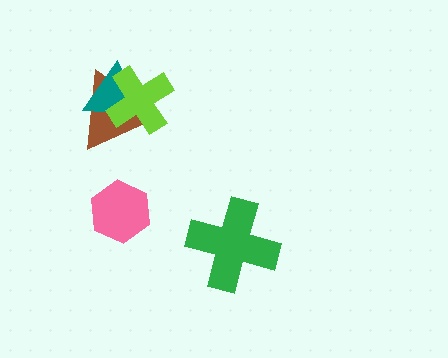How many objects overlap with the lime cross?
2 objects overlap with the lime cross.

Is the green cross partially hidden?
No, no other shape covers it.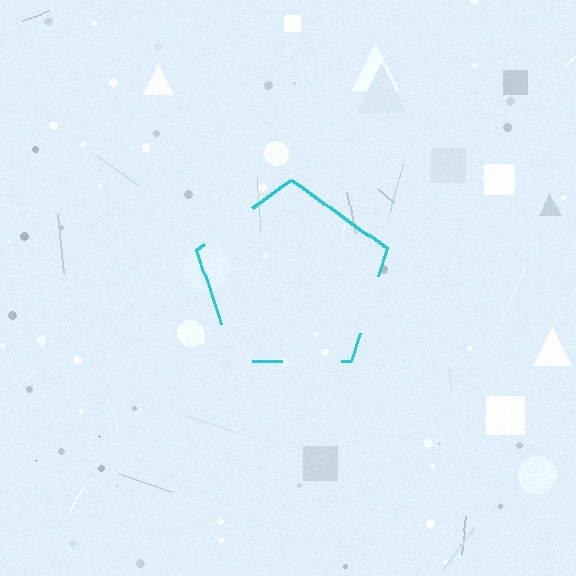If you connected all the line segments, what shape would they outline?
They would outline a pentagon.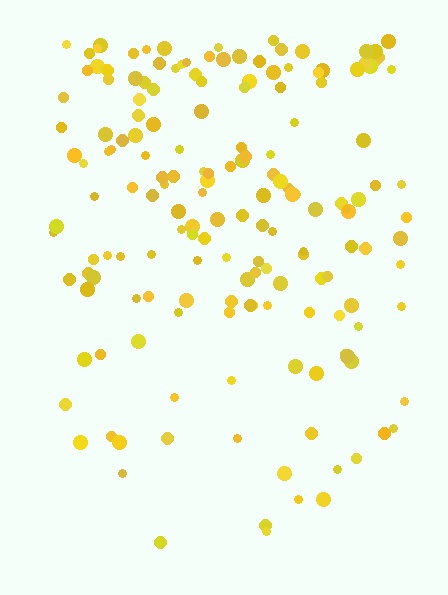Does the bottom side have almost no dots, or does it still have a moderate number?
Still a moderate number, just noticeably fewer than the top.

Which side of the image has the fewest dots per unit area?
The bottom.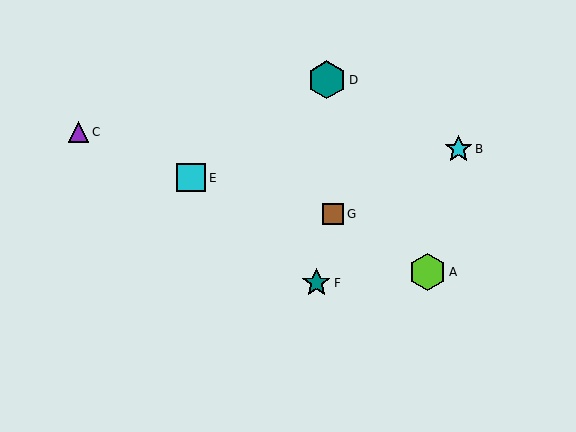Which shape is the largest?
The teal hexagon (labeled D) is the largest.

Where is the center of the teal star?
The center of the teal star is at (316, 283).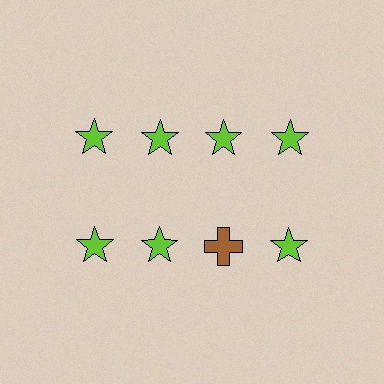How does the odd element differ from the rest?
It differs in both color (brown instead of lime) and shape (cross instead of star).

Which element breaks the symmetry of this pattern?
The brown cross in the second row, center column breaks the symmetry. All other shapes are lime stars.